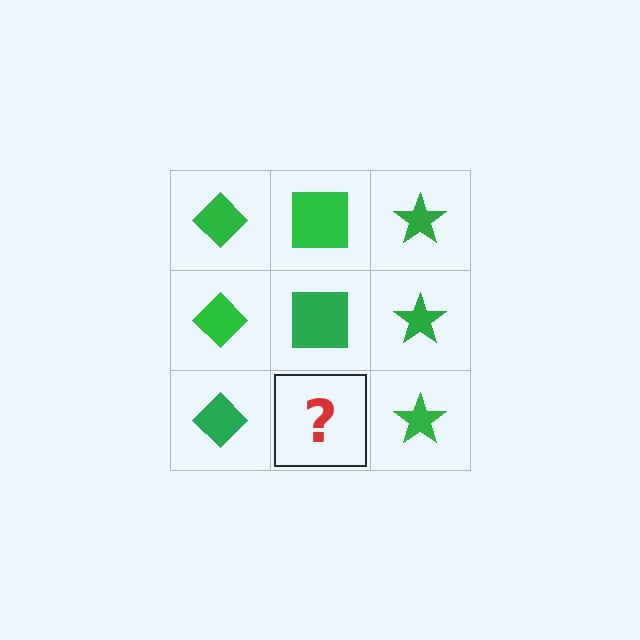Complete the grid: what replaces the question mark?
The question mark should be replaced with a green square.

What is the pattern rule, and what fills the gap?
The rule is that each column has a consistent shape. The gap should be filled with a green square.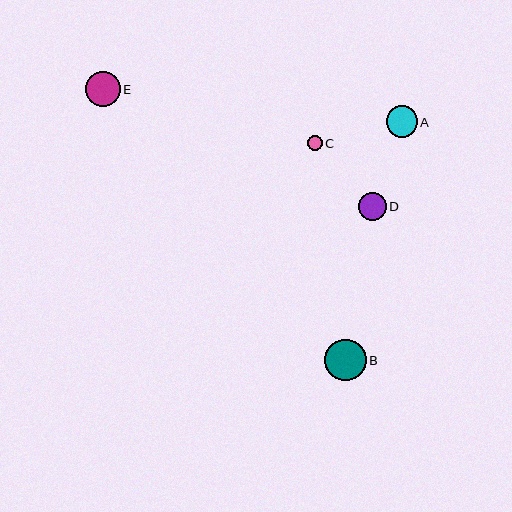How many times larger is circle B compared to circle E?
Circle B is approximately 1.2 times the size of circle E.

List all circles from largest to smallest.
From largest to smallest: B, E, A, D, C.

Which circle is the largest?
Circle B is the largest with a size of approximately 41 pixels.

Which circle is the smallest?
Circle C is the smallest with a size of approximately 15 pixels.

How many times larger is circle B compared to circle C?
Circle B is approximately 2.7 times the size of circle C.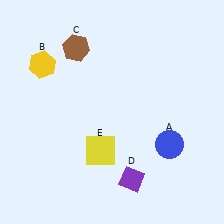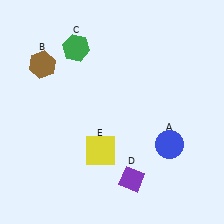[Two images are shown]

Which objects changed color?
B changed from yellow to brown. C changed from brown to green.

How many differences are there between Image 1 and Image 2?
There are 2 differences between the two images.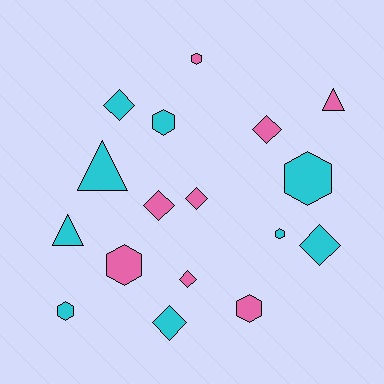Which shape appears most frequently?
Diamond, with 7 objects.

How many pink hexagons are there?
There are 3 pink hexagons.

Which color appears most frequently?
Cyan, with 9 objects.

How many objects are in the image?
There are 17 objects.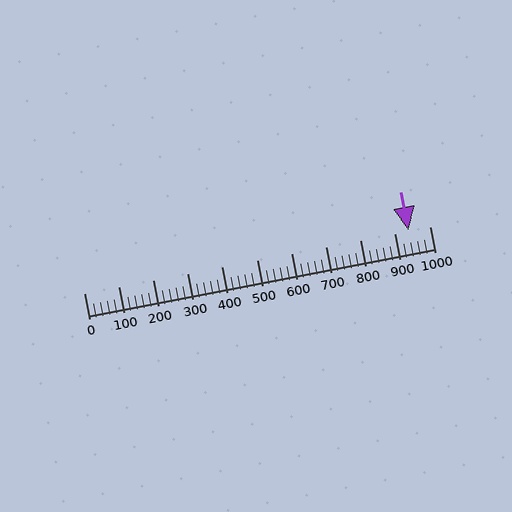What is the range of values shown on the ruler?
The ruler shows values from 0 to 1000.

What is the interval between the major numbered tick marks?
The major tick marks are spaced 100 units apart.